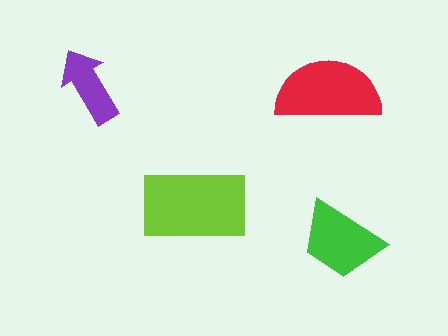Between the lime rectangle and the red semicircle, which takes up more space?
The lime rectangle.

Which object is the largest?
The lime rectangle.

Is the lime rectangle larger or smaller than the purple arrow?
Larger.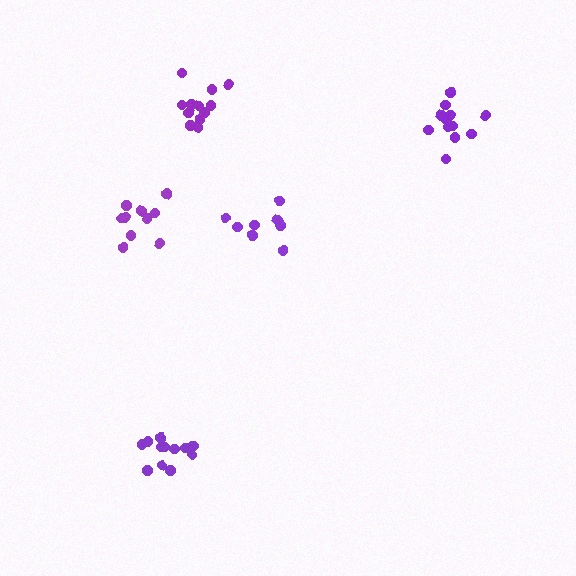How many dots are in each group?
Group 1: 10 dots, Group 2: 8 dots, Group 3: 12 dots, Group 4: 12 dots, Group 5: 12 dots (54 total).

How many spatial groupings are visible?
There are 5 spatial groupings.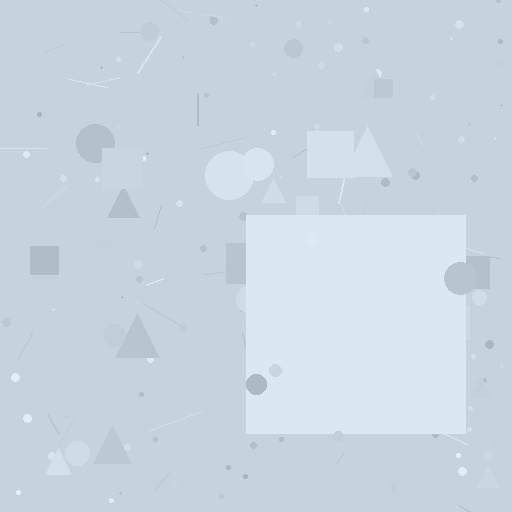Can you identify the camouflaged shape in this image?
The camouflaged shape is a square.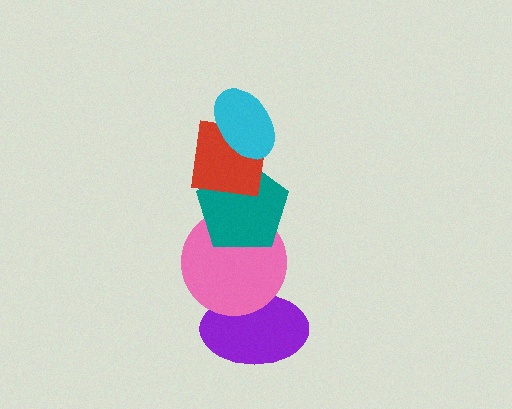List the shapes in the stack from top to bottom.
From top to bottom: the cyan ellipse, the red square, the teal pentagon, the pink circle, the purple ellipse.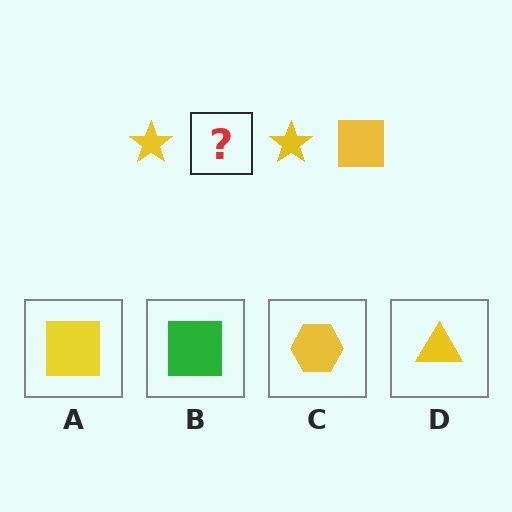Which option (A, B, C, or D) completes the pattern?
A.